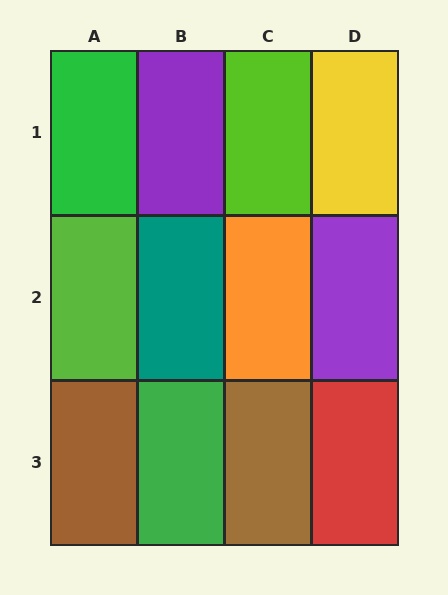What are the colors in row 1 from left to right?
Green, purple, lime, yellow.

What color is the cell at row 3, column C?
Brown.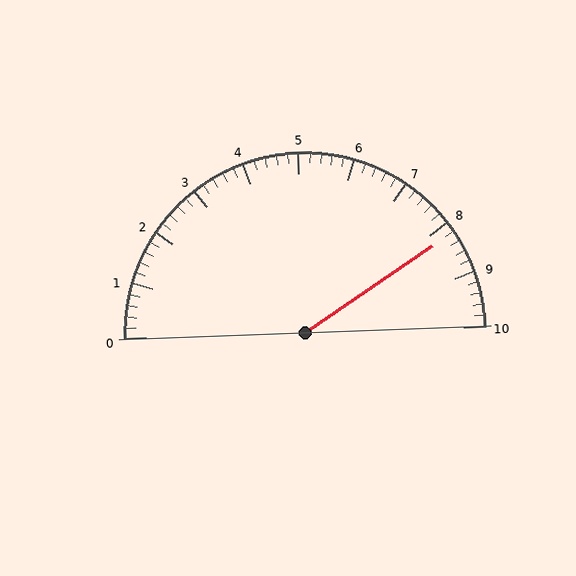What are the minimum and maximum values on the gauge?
The gauge ranges from 0 to 10.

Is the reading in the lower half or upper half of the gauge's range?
The reading is in the upper half of the range (0 to 10).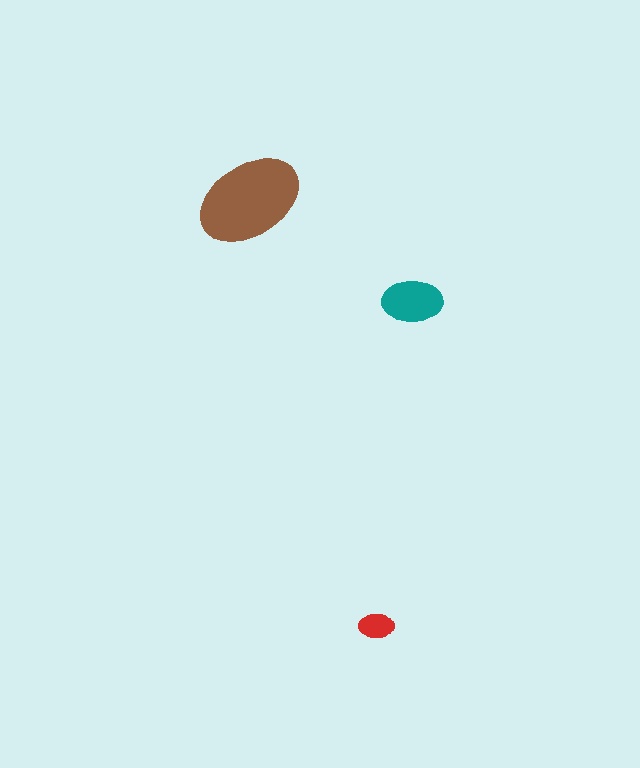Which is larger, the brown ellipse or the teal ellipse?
The brown one.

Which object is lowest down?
The red ellipse is bottommost.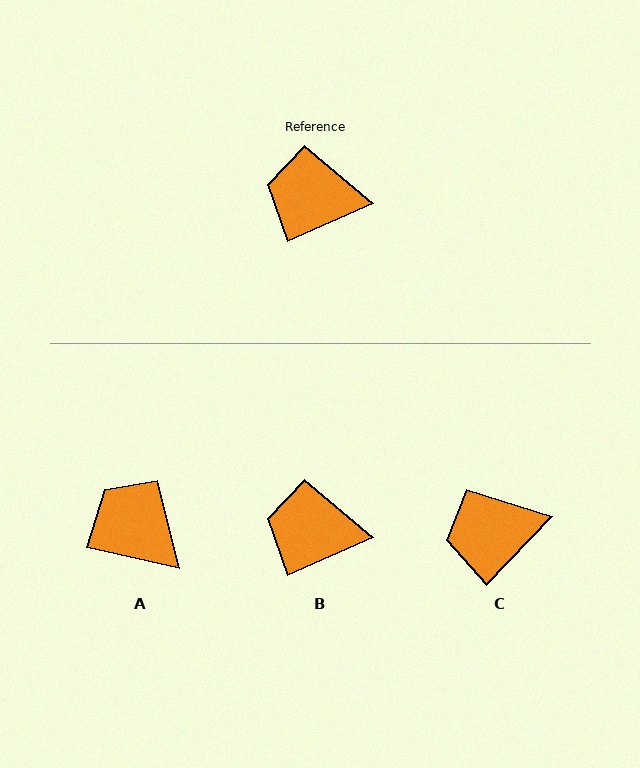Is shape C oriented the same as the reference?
No, it is off by about 23 degrees.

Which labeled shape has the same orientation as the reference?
B.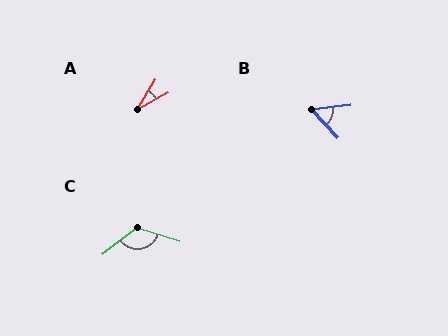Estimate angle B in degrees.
Approximately 54 degrees.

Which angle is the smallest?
A, at approximately 30 degrees.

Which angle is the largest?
C, at approximately 124 degrees.